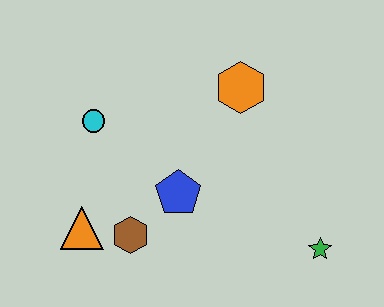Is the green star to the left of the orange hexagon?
No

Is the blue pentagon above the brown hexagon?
Yes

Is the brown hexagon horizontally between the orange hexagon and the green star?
No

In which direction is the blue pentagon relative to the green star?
The blue pentagon is to the left of the green star.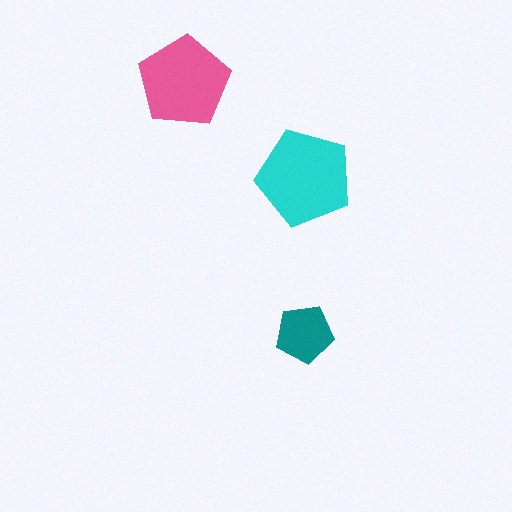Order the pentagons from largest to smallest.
the cyan one, the pink one, the teal one.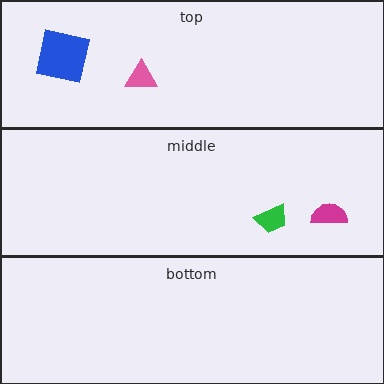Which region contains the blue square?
The top region.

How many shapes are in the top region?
2.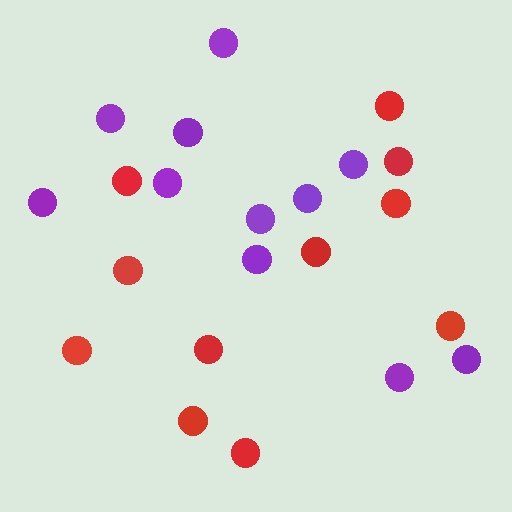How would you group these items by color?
There are 2 groups: one group of red circles (11) and one group of purple circles (11).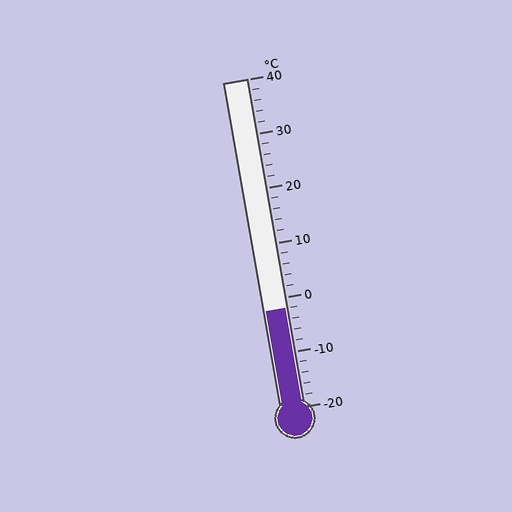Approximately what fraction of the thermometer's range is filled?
The thermometer is filled to approximately 30% of its range.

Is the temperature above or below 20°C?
The temperature is below 20°C.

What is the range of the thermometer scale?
The thermometer scale ranges from -20°C to 40°C.